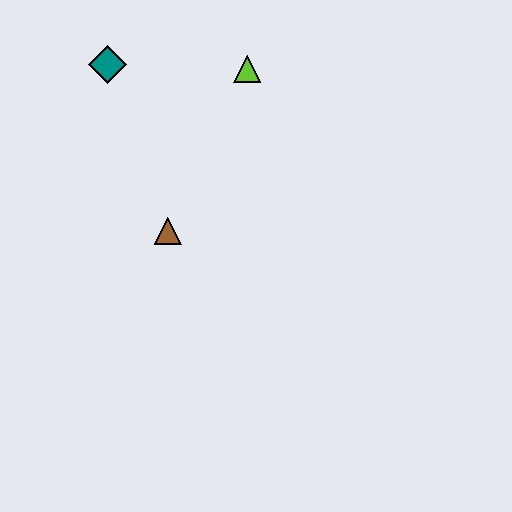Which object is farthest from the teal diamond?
The brown triangle is farthest from the teal diamond.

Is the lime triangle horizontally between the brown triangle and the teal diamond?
No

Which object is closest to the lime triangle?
The teal diamond is closest to the lime triangle.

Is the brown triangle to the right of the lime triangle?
No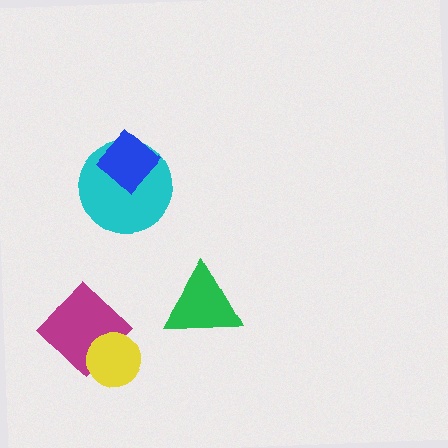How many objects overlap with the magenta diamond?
1 object overlaps with the magenta diamond.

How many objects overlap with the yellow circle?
1 object overlaps with the yellow circle.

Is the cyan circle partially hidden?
Yes, it is partially covered by another shape.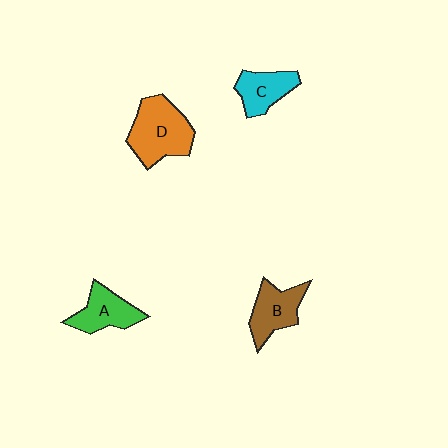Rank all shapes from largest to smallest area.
From largest to smallest: D (orange), B (brown), A (green), C (cyan).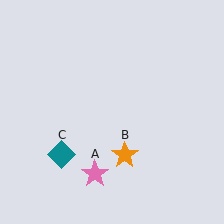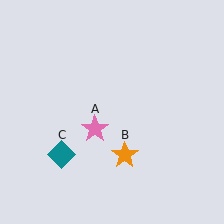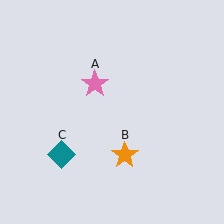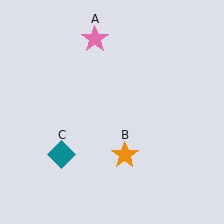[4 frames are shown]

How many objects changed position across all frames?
1 object changed position: pink star (object A).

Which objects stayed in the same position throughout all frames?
Orange star (object B) and teal diamond (object C) remained stationary.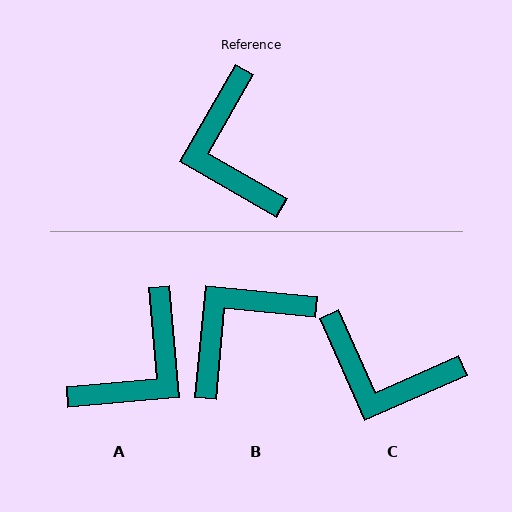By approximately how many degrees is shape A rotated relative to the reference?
Approximately 125 degrees counter-clockwise.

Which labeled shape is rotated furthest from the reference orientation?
A, about 125 degrees away.